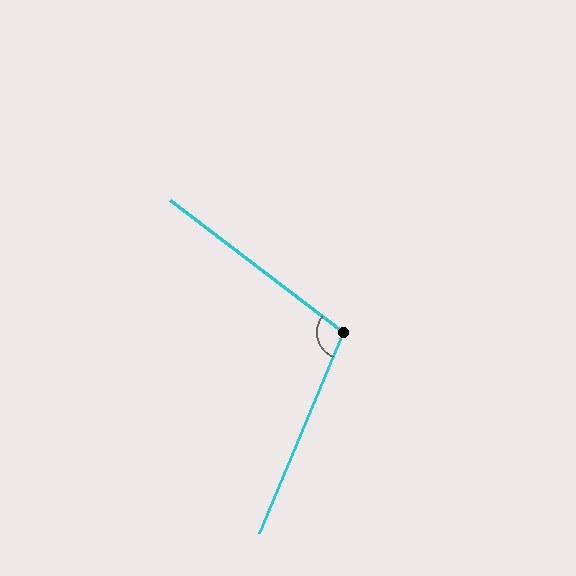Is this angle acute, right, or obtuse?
It is obtuse.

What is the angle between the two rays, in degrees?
Approximately 105 degrees.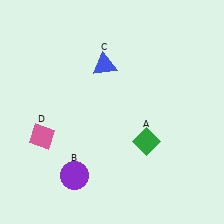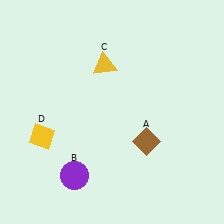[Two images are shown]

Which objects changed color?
A changed from green to brown. C changed from blue to yellow. D changed from pink to yellow.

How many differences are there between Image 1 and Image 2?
There are 3 differences between the two images.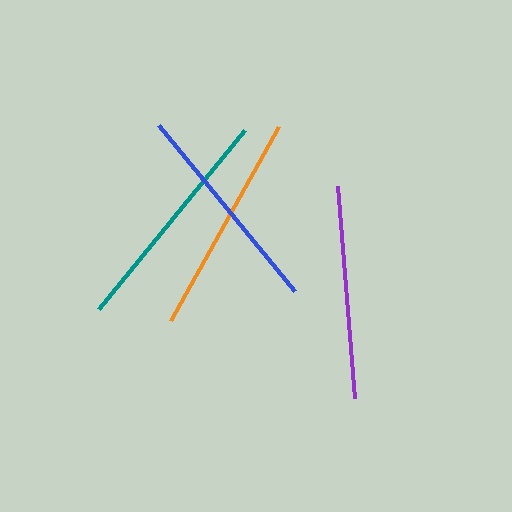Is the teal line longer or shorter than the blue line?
The teal line is longer than the blue line.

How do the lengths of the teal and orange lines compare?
The teal and orange lines are approximately the same length.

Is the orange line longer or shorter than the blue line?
The orange line is longer than the blue line.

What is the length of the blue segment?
The blue segment is approximately 215 pixels long.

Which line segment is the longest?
The teal line is the longest at approximately 230 pixels.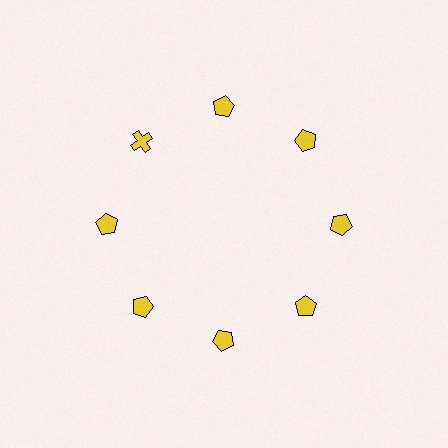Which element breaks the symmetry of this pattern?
The yellow cross at roughly the 10 o'clock position breaks the symmetry. All other shapes are yellow pentagons.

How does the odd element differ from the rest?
It has a different shape: cross instead of pentagon.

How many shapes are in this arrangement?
There are 8 shapes arranged in a ring pattern.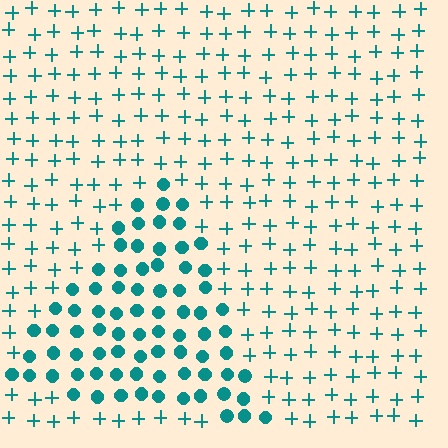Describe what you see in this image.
The image is filled with small teal elements arranged in a uniform grid. A triangle-shaped region contains circles, while the surrounding area contains plus signs. The boundary is defined purely by the change in element shape.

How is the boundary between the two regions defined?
The boundary is defined by a change in element shape: circles inside vs. plus signs outside. All elements share the same color and spacing.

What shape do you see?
I see a triangle.